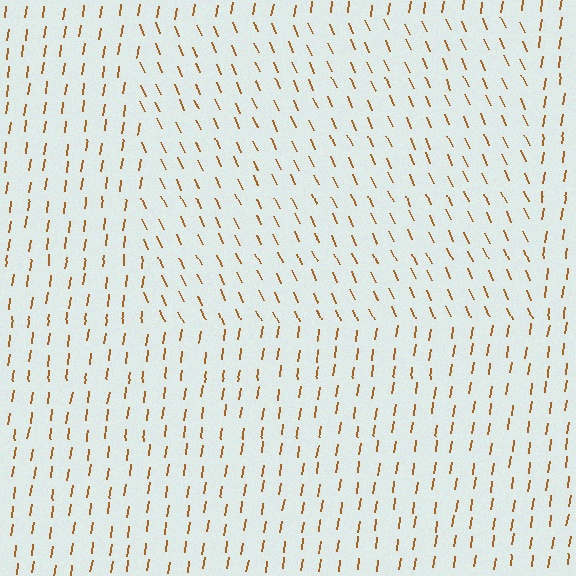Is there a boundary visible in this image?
Yes, there is a texture boundary formed by a change in line orientation.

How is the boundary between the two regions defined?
The boundary is defined purely by a change in line orientation (approximately 32 degrees difference). All lines are the same color and thickness.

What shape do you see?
I see a rectangle.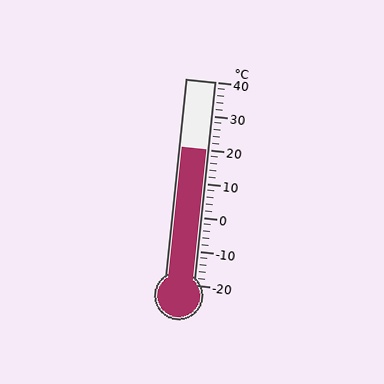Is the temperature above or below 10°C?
The temperature is above 10°C.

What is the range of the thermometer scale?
The thermometer scale ranges from -20°C to 40°C.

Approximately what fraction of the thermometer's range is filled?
The thermometer is filled to approximately 65% of its range.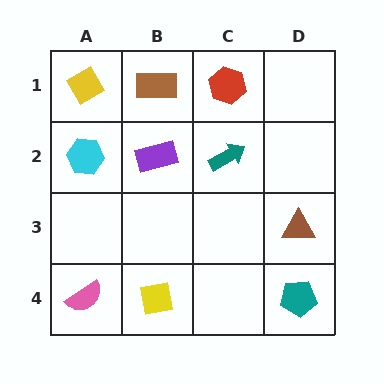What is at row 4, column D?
A teal pentagon.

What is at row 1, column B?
A brown rectangle.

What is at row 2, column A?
A cyan hexagon.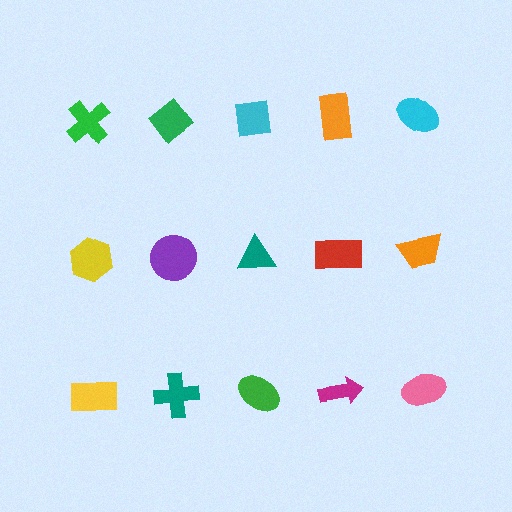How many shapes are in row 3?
5 shapes.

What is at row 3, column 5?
A pink ellipse.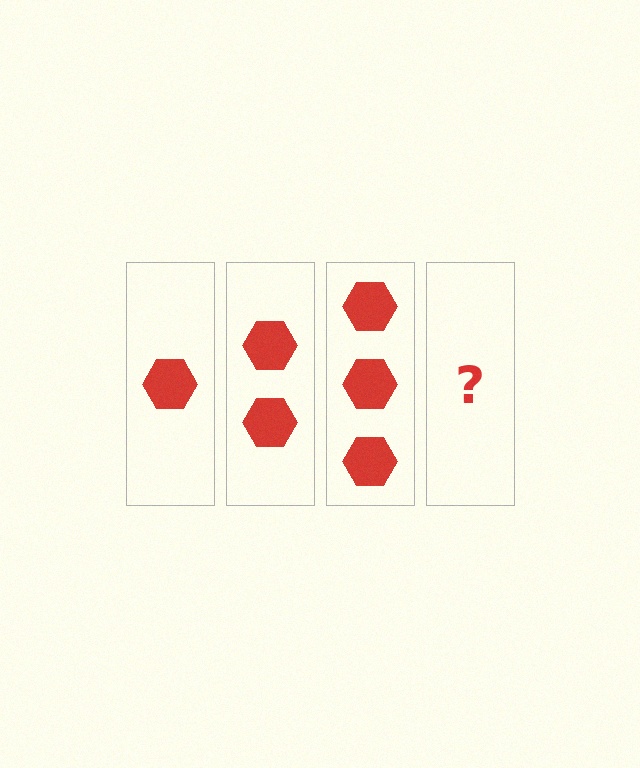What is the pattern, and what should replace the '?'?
The pattern is that each step adds one more hexagon. The '?' should be 4 hexagons.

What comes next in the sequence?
The next element should be 4 hexagons.